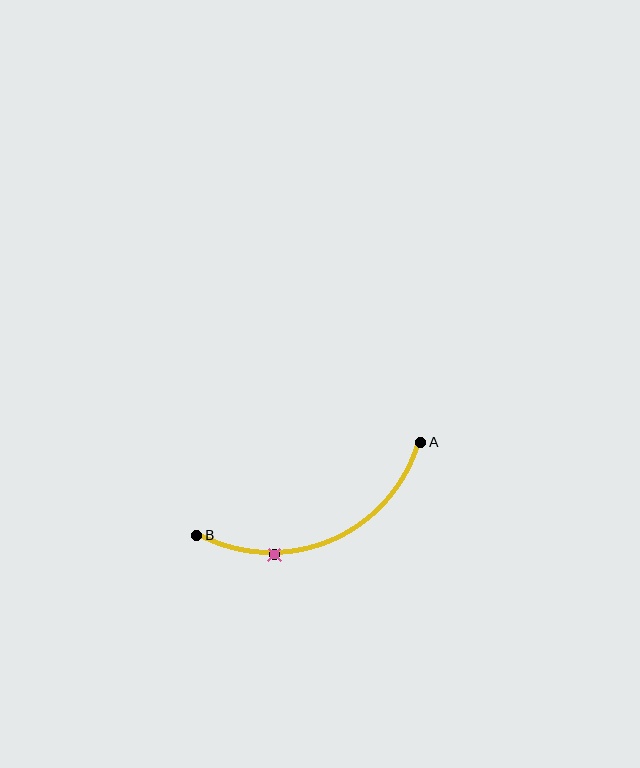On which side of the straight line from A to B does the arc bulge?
The arc bulges below the straight line connecting A and B.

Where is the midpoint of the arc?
The arc midpoint is the point on the curve farthest from the straight line joining A and B. It sits below that line.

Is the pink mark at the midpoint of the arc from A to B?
No. The pink mark lies on the arc but is closer to endpoint B. The arc midpoint would be at the point on the curve equidistant along the arc from both A and B.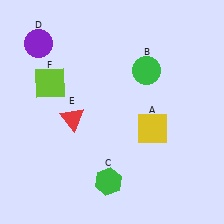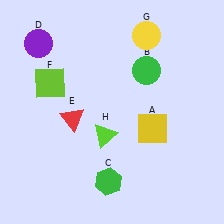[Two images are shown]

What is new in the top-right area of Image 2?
A yellow circle (G) was added in the top-right area of Image 2.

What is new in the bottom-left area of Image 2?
A lime triangle (H) was added in the bottom-left area of Image 2.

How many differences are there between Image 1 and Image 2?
There are 2 differences between the two images.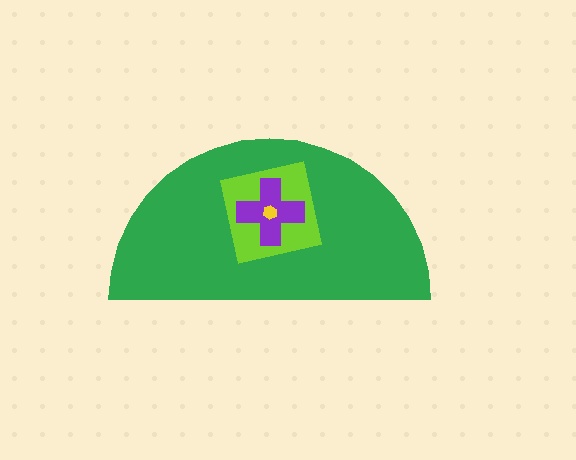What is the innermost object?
The yellow hexagon.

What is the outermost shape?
The green semicircle.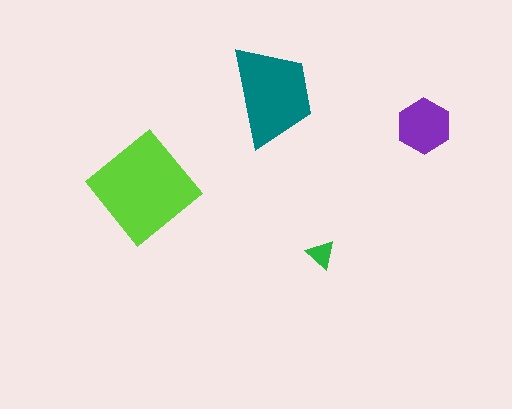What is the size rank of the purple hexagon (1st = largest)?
3rd.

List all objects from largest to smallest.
The lime diamond, the teal trapezoid, the purple hexagon, the green triangle.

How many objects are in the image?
There are 4 objects in the image.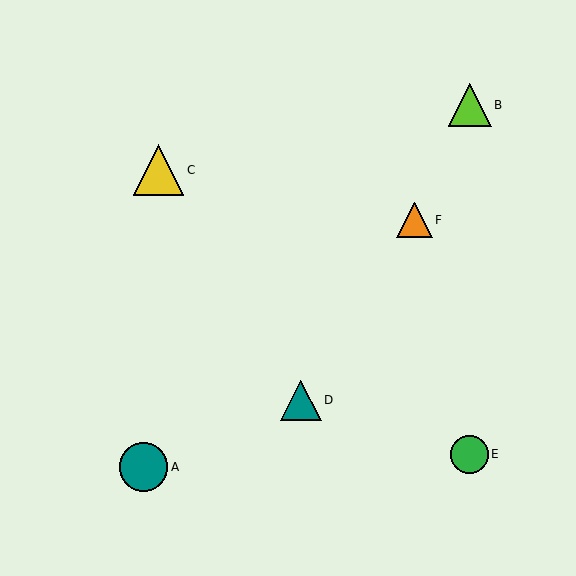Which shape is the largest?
The yellow triangle (labeled C) is the largest.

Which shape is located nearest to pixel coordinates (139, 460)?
The teal circle (labeled A) at (143, 467) is nearest to that location.